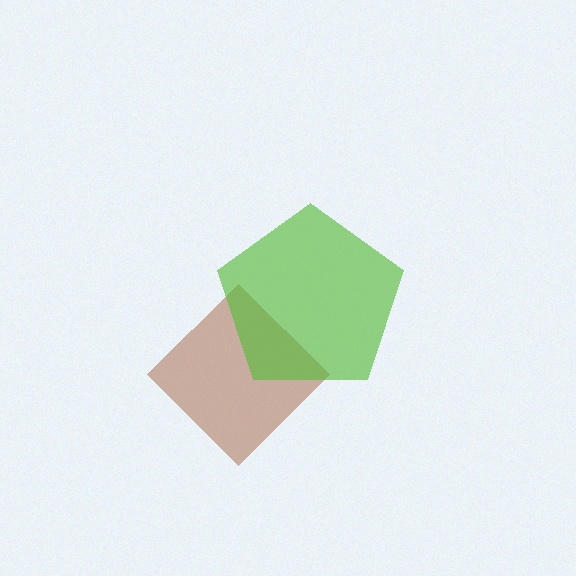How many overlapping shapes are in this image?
There are 2 overlapping shapes in the image.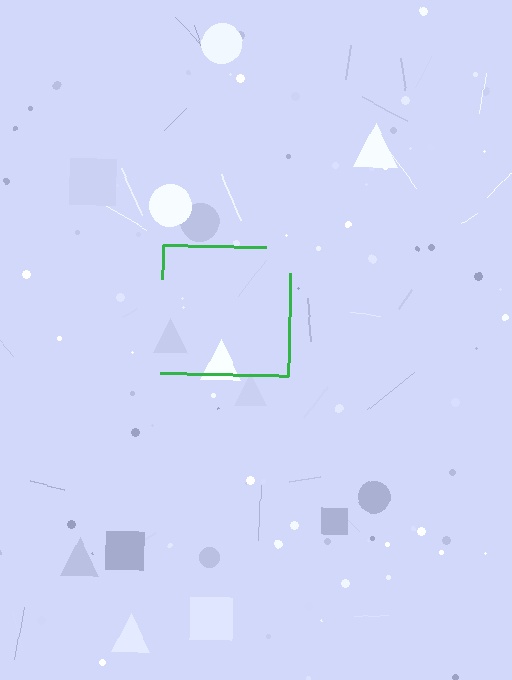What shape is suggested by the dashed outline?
The dashed outline suggests a square.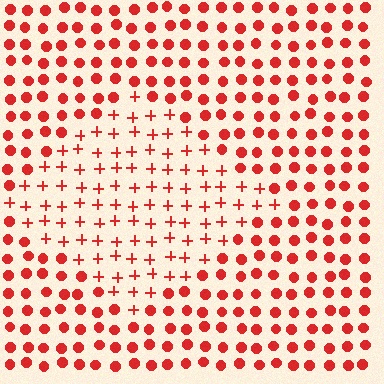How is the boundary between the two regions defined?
The boundary is defined by a change in element shape: plus signs inside vs. circles outside. All elements share the same color and spacing.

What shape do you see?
I see a diamond.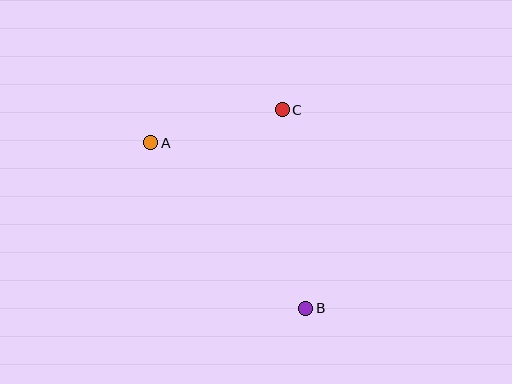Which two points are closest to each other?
Points A and C are closest to each other.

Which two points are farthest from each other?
Points A and B are farthest from each other.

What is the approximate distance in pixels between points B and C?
The distance between B and C is approximately 200 pixels.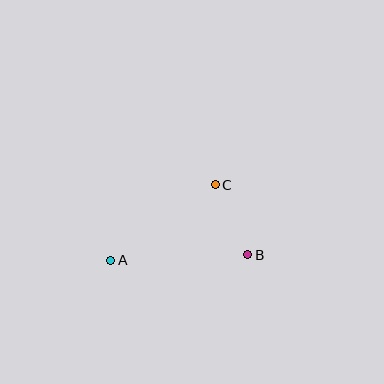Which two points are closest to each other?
Points B and C are closest to each other.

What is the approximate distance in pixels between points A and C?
The distance between A and C is approximately 129 pixels.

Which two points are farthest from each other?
Points A and B are farthest from each other.